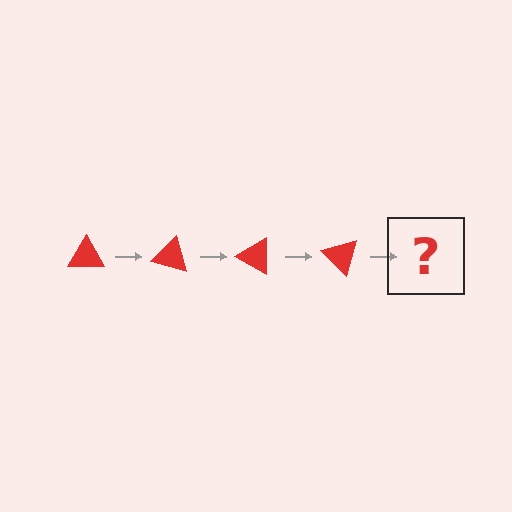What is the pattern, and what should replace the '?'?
The pattern is that the triangle rotates 15 degrees each step. The '?' should be a red triangle rotated 60 degrees.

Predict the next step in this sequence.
The next step is a red triangle rotated 60 degrees.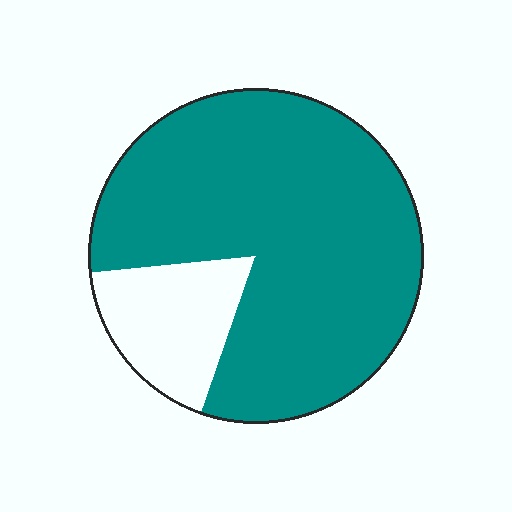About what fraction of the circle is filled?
About five sixths (5/6).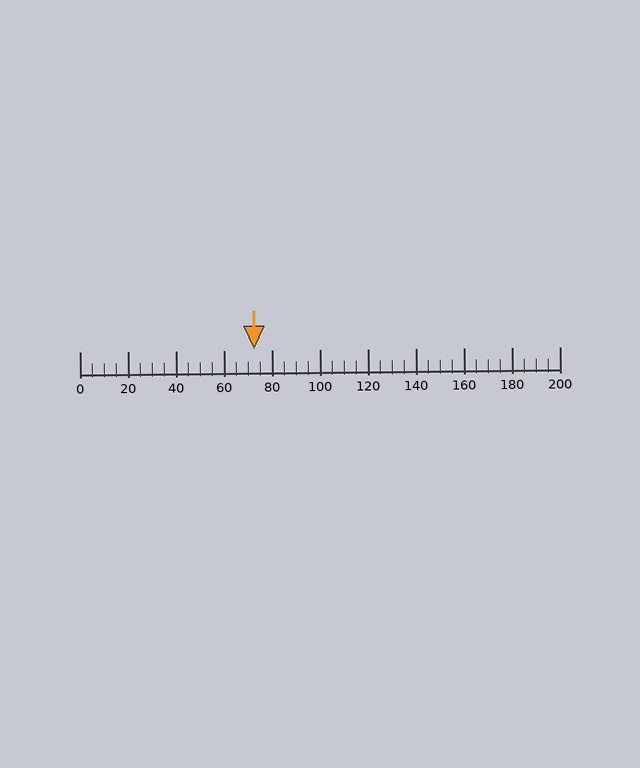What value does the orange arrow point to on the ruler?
The orange arrow points to approximately 72.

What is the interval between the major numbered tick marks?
The major tick marks are spaced 20 units apart.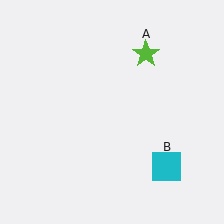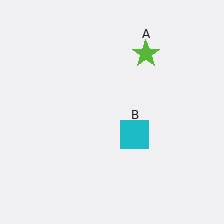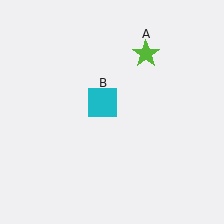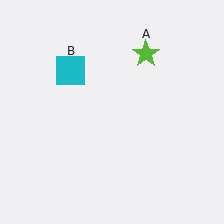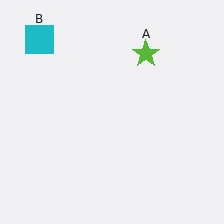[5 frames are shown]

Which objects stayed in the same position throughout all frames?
Lime star (object A) remained stationary.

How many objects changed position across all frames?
1 object changed position: cyan square (object B).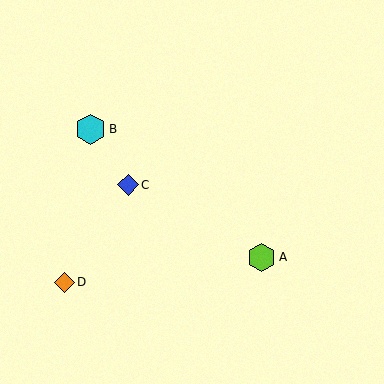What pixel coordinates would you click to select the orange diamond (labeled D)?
Click at (64, 282) to select the orange diamond D.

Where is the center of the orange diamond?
The center of the orange diamond is at (64, 282).